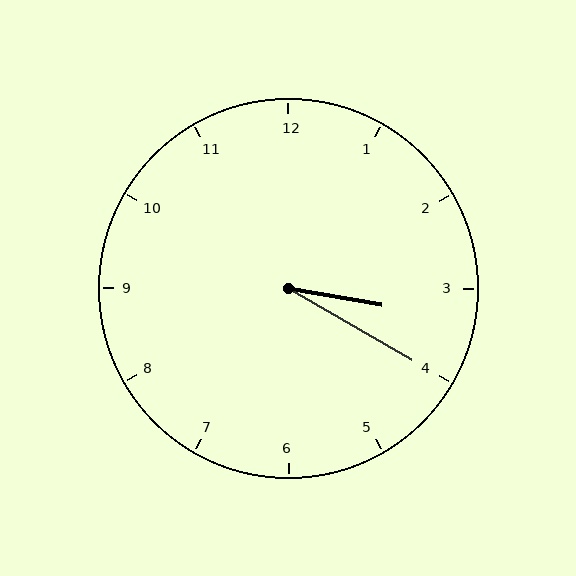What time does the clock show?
3:20.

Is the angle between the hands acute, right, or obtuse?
It is acute.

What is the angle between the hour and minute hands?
Approximately 20 degrees.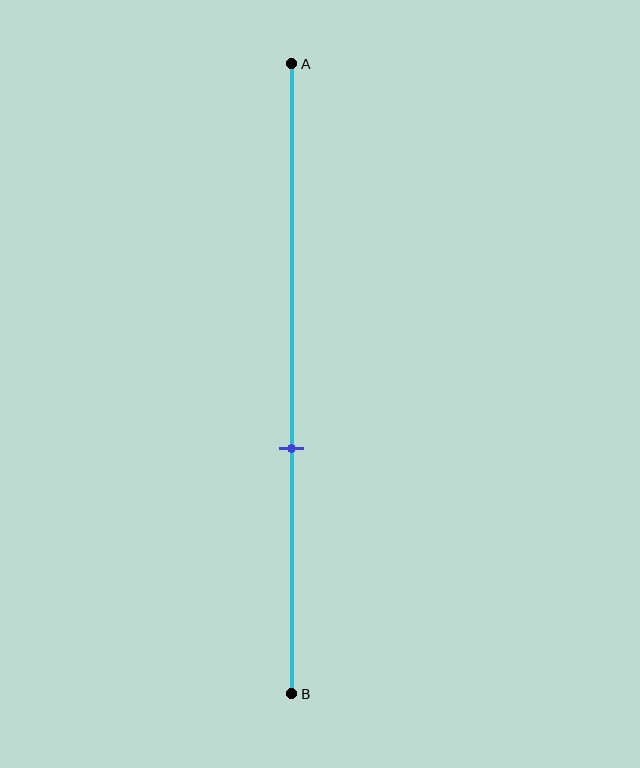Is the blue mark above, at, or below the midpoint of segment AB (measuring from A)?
The blue mark is below the midpoint of segment AB.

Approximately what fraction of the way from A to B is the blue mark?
The blue mark is approximately 60% of the way from A to B.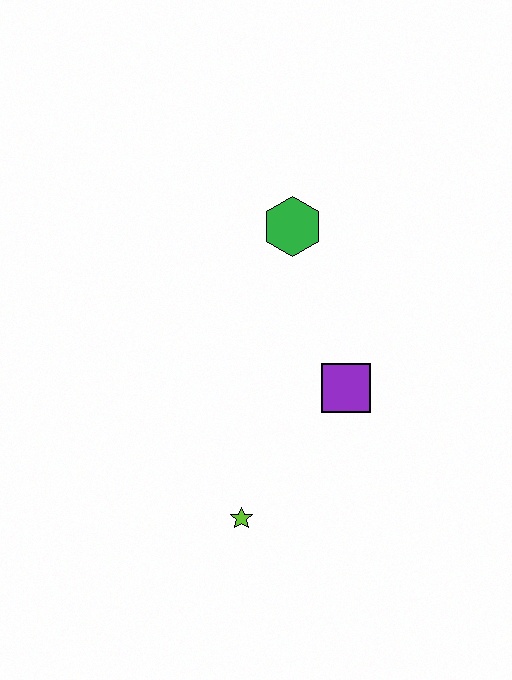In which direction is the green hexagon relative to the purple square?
The green hexagon is above the purple square.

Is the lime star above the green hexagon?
No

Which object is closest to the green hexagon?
The purple square is closest to the green hexagon.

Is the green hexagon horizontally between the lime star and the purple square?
Yes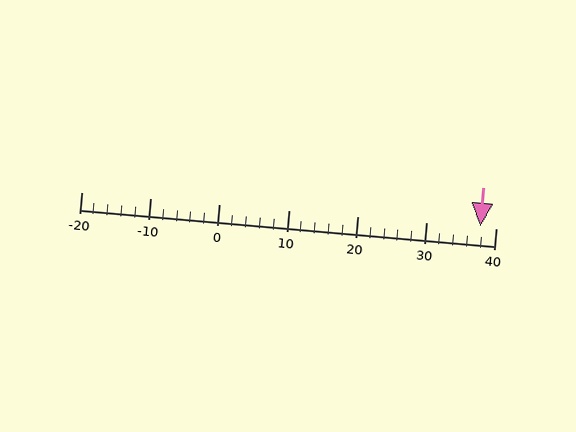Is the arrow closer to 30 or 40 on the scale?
The arrow is closer to 40.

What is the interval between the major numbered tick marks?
The major tick marks are spaced 10 units apart.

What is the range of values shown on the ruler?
The ruler shows values from -20 to 40.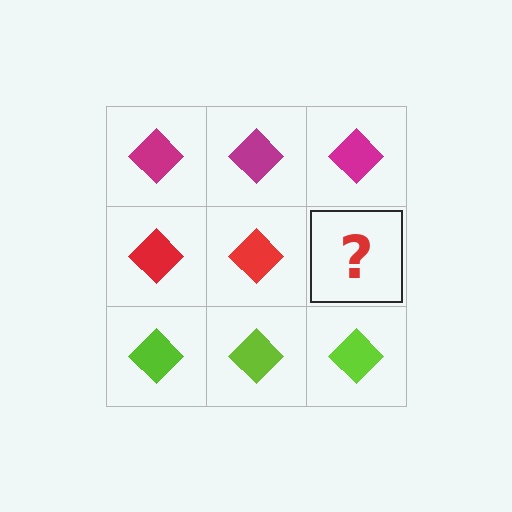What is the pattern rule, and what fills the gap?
The rule is that each row has a consistent color. The gap should be filled with a red diamond.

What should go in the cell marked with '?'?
The missing cell should contain a red diamond.